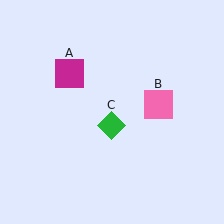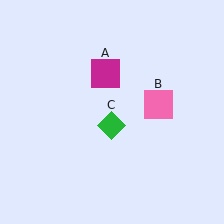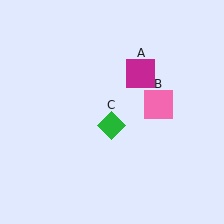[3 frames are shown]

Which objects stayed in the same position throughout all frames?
Pink square (object B) and green diamond (object C) remained stationary.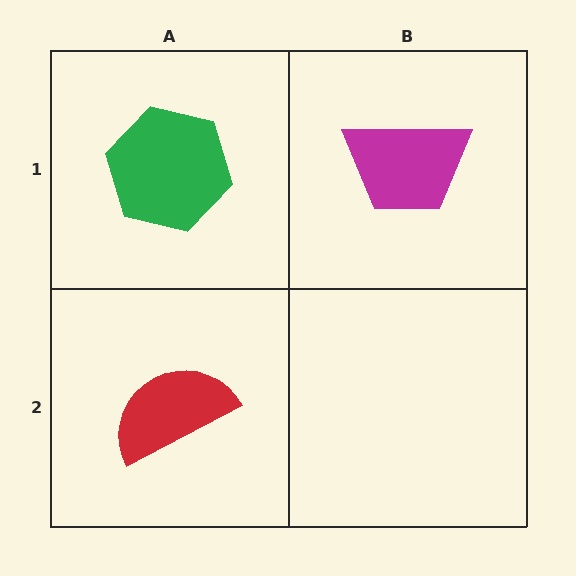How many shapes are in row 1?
2 shapes.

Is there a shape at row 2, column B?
No, that cell is empty.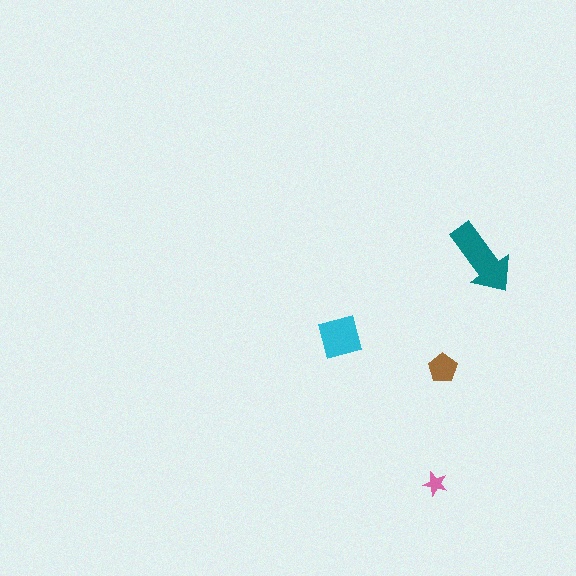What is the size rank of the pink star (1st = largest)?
4th.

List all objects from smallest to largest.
The pink star, the brown pentagon, the cyan square, the teal arrow.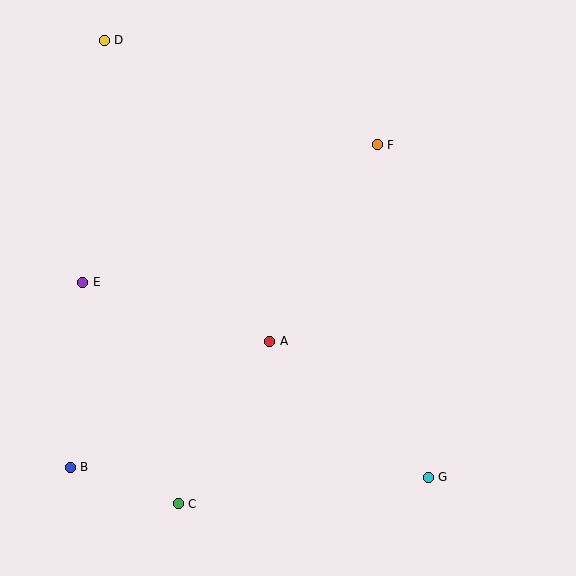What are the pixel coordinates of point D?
Point D is at (104, 40).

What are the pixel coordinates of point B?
Point B is at (70, 467).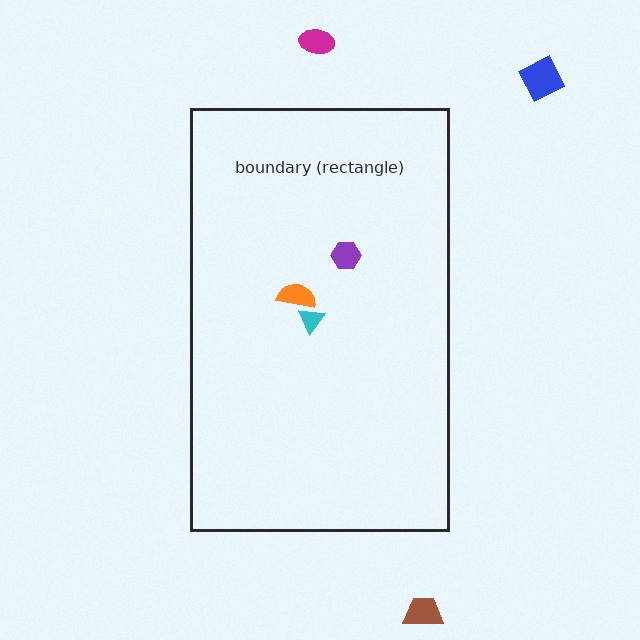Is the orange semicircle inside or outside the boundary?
Inside.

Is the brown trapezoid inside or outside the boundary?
Outside.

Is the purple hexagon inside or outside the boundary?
Inside.